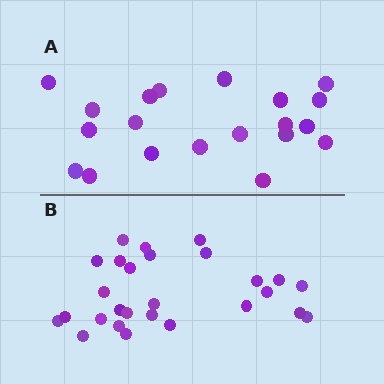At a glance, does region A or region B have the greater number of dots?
Region B (the bottom region) has more dots.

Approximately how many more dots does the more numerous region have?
Region B has roughly 8 or so more dots than region A.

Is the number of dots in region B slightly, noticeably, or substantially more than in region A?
Region B has noticeably more, but not dramatically so. The ratio is roughly 1.4 to 1.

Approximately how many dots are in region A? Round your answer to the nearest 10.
About 20 dots.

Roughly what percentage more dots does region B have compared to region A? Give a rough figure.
About 35% more.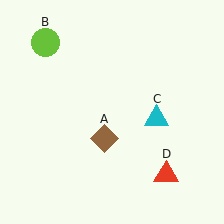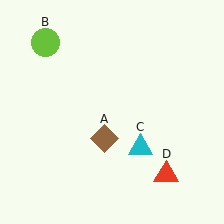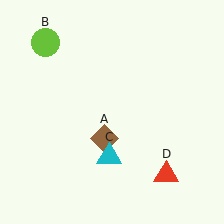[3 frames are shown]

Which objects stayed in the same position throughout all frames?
Brown diamond (object A) and lime circle (object B) and red triangle (object D) remained stationary.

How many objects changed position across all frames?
1 object changed position: cyan triangle (object C).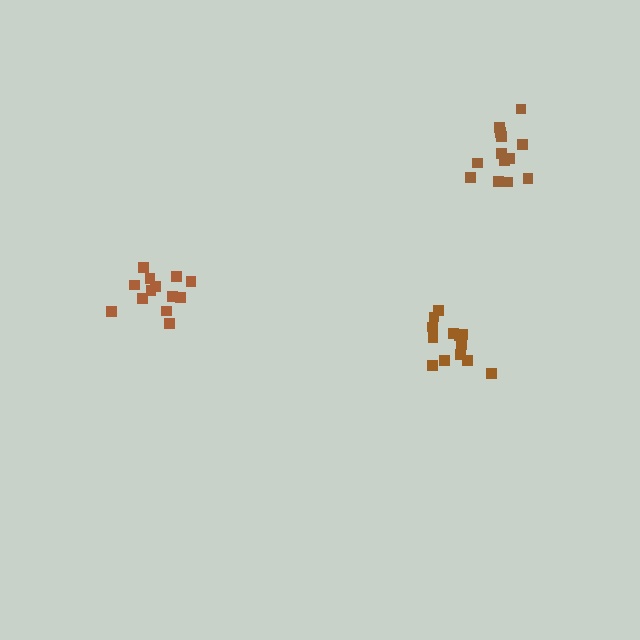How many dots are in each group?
Group 1: 13 dots, Group 2: 13 dots, Group 3: 13 dots (39 total).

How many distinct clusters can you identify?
There are 3 distinct clusters.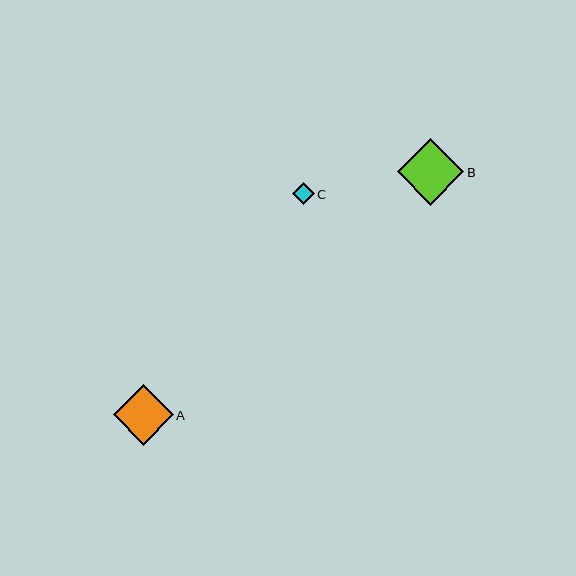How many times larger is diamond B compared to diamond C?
Diamond B is approximately 3.0 times the size of diamond C.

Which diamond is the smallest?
Diamond C is the smallest with a size of approximately 22 pixels.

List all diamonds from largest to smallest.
From largest to smallest: B, A, C.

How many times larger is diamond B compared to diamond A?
Diamond B is approximately 1.1 times the size of diamond A.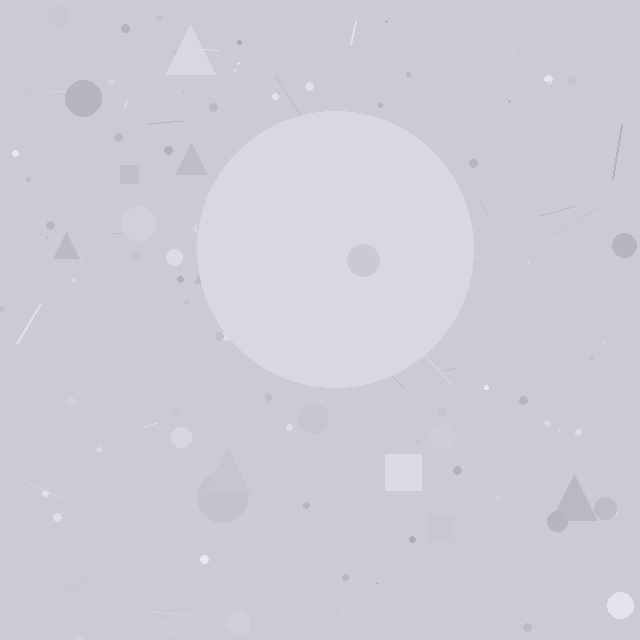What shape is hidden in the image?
A circle is hidden in the image.